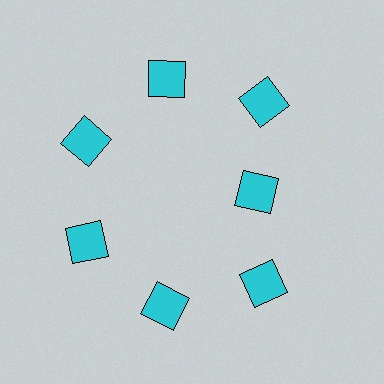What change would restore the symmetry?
The symmetry would be restored by moving it outward, back onto the ring so that all 7 squares sit at equal angles and equal distance from the center.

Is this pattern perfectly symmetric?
No. The 7 cyan squares are arranged in a ring, but one element near the 3 o'clock position is pulled inward toward the center, breaking the 7-fold rotational symmetry.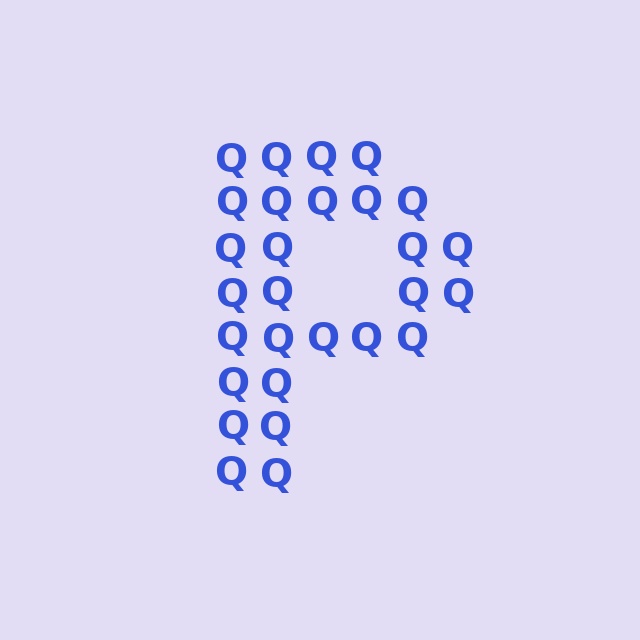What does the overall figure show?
The overall figure shows the letter P.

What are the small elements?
The small elements are letter Q's.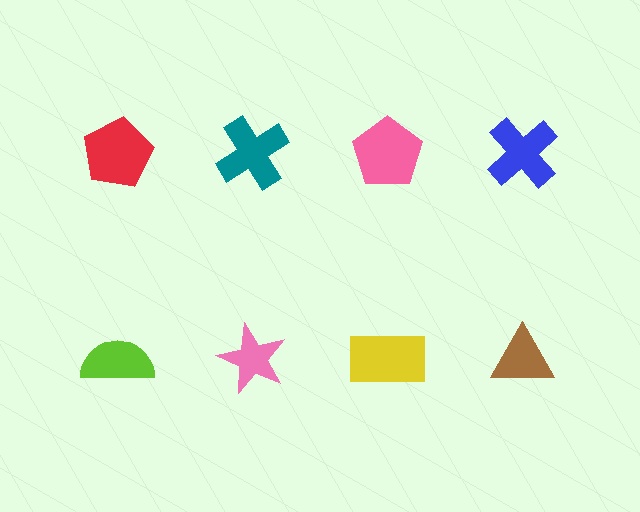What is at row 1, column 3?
A pink pentagon.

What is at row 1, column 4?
A blue cross.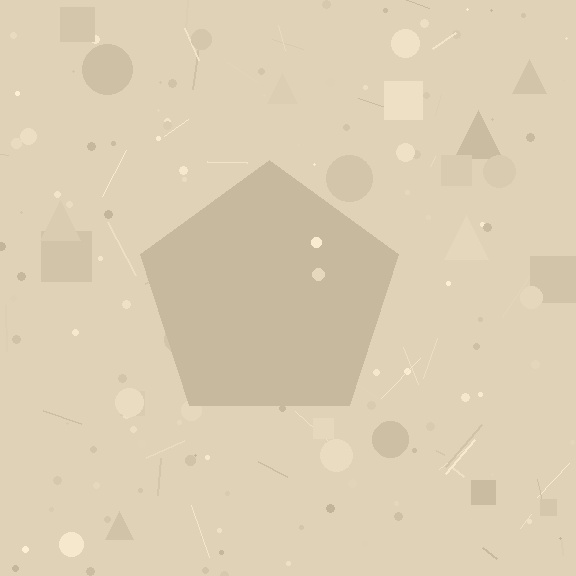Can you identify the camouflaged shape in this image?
The camouflaged shape is a pentagon.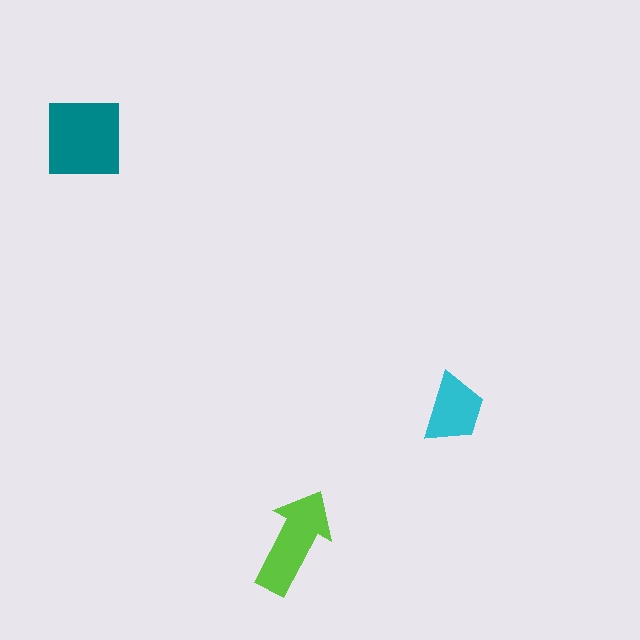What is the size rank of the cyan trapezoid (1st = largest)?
3rd.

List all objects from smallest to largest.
The cyan trapezoid, the lime arrow, the teal square.